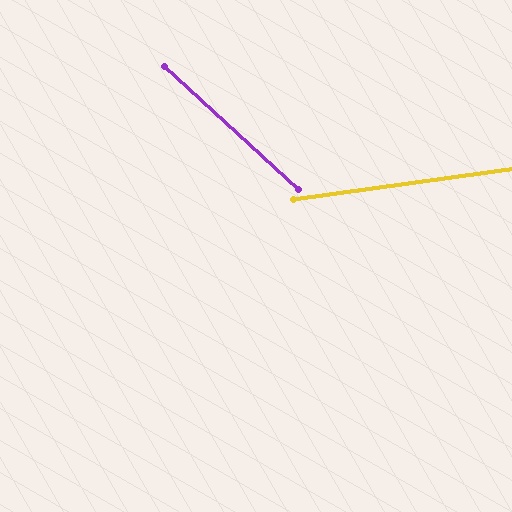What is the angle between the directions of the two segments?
Approximately 50 degrees.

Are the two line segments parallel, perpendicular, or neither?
Neither parallel nor perpendicular — they differ by about 50°.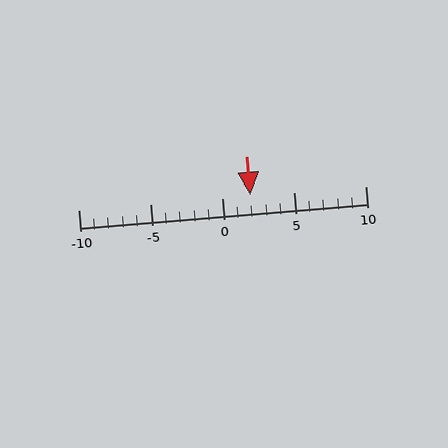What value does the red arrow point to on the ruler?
The red arrow points to approximately 2.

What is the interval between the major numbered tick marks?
The major tick marks are spaced 5 units apart.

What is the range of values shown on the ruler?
The ruler shows values from -10 to 10.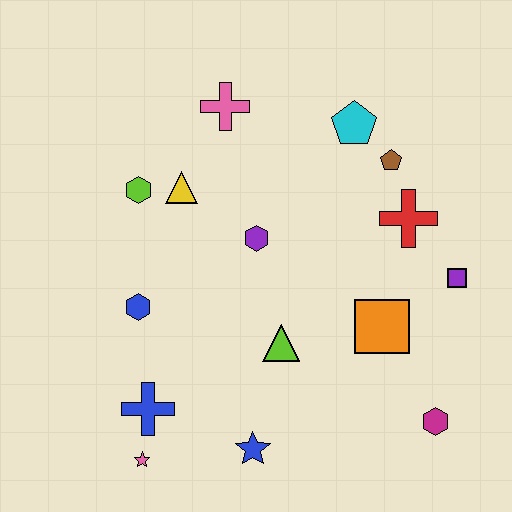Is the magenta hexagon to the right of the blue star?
Yes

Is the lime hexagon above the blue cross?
Yes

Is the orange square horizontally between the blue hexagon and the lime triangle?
No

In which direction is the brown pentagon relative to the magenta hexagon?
The brown pentagon is above the magenta hexagon.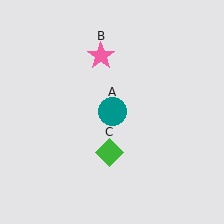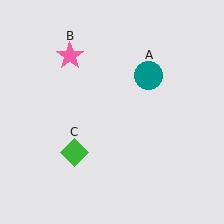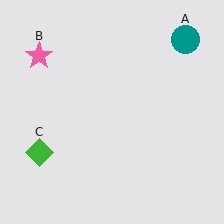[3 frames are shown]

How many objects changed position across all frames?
3 objects changed position: teal circle (object A), pink star (object B), green diamond (object C).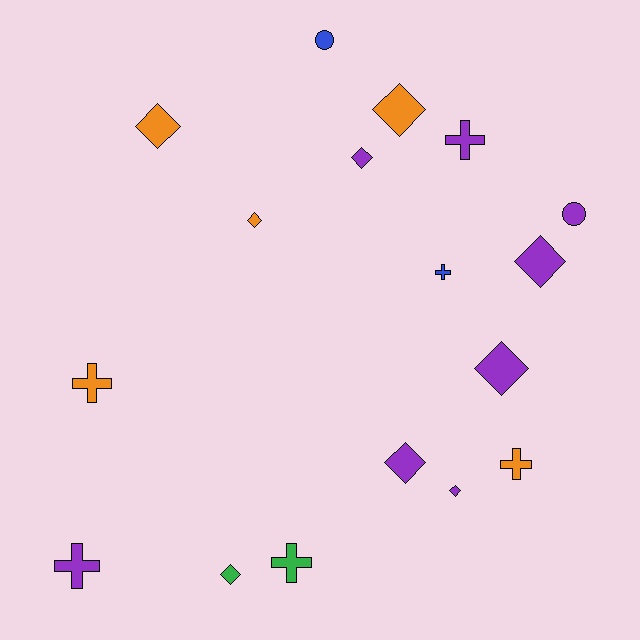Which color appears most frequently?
Purple, with 8 objects.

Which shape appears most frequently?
Diamond, with 9 objects.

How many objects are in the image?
There are 17 objects.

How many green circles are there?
There are no green circles.